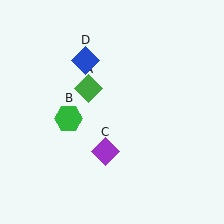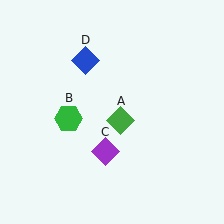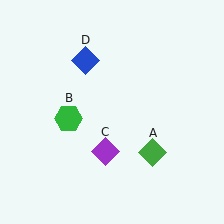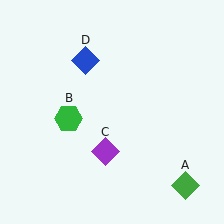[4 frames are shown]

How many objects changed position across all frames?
1 object changed position: green diamond (object A).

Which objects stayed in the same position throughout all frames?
Green hexagon (object B) and purple diamond (object C) and blue diamond (object D) remained stationary.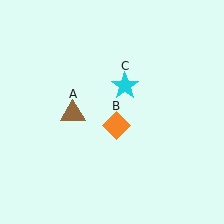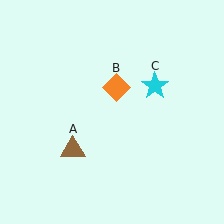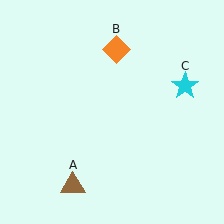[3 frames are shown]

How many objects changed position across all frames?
3 objects changed position: brown triangle (object A), orange diamond (object B), cyan star (object C).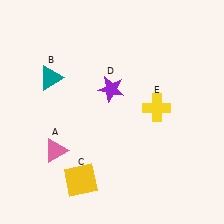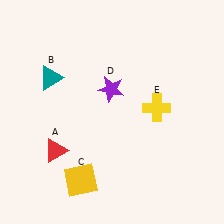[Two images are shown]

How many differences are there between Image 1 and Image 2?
There is 1 difference between the two images.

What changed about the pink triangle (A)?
In Image 1, A is pink. In Image 2, it changed to red.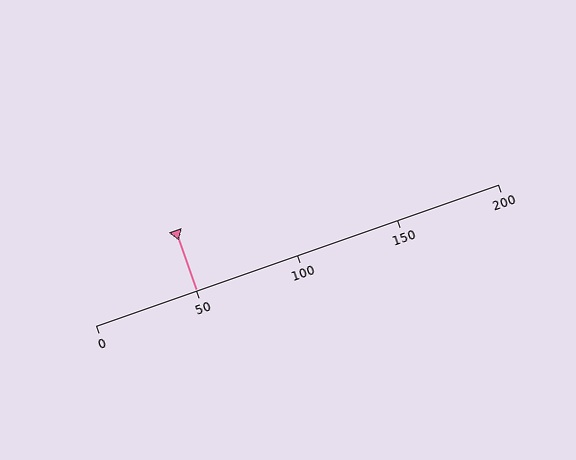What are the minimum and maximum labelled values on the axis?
The axis runs from 0 to 200.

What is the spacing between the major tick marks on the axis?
The major ticks are spaced 50 apart.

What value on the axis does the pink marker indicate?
The marker indicates approximately 50.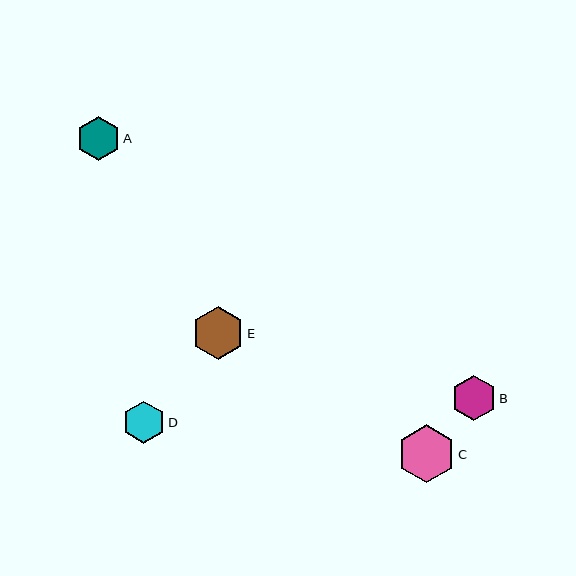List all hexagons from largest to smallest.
From largest to smallest: C, E, B, A, D.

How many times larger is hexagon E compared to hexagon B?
Hexagon E is approximately 1.2 times the size of hexagon B.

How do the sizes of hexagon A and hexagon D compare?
Hexagon A and hexagon D are approximately the same size.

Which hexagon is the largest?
Hexagon C is the largest with a size of approximately 58 pixels.